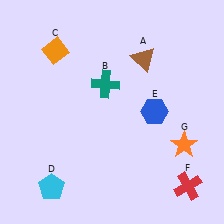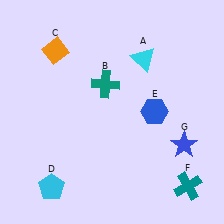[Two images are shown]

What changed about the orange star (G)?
In Image 1, G is orange. In Image 2, it changed to blue.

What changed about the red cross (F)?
In Image 1, F is red. In Image 2, it changed to teal.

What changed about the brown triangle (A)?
In Image 1, A is brown. In Image 2, it changed to cyan.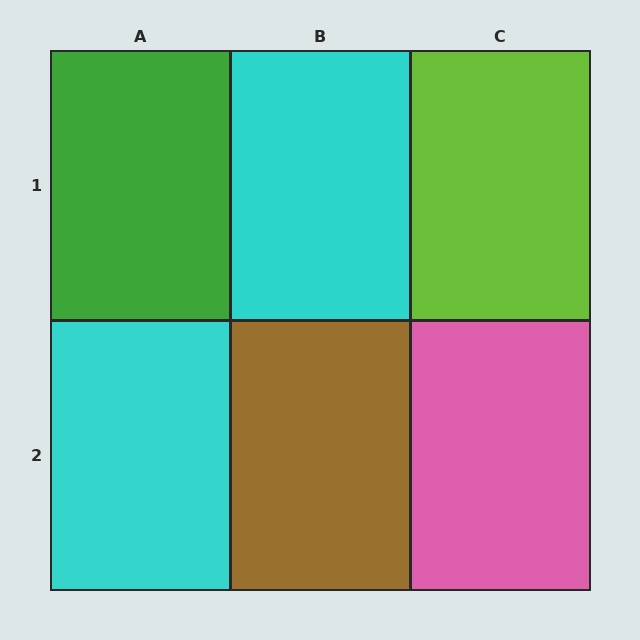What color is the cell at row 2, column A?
Cyan.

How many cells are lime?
1 cell is lime.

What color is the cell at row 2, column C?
Pink.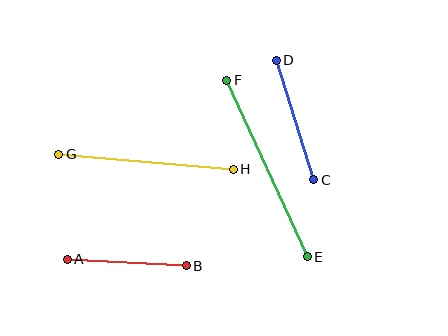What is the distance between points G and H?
The distance is approximately 175 pixels.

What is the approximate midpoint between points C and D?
The midpoint is at approximately (295, 120) pixels.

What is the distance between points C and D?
The distance is approximately 125 pixels.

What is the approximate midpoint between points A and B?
The midpoint is at approximately (127, 262) pixels.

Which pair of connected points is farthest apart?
Points E and F are farthest apart.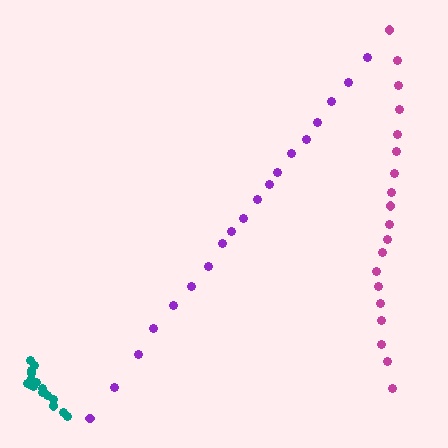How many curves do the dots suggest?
There are 3 distinct paths.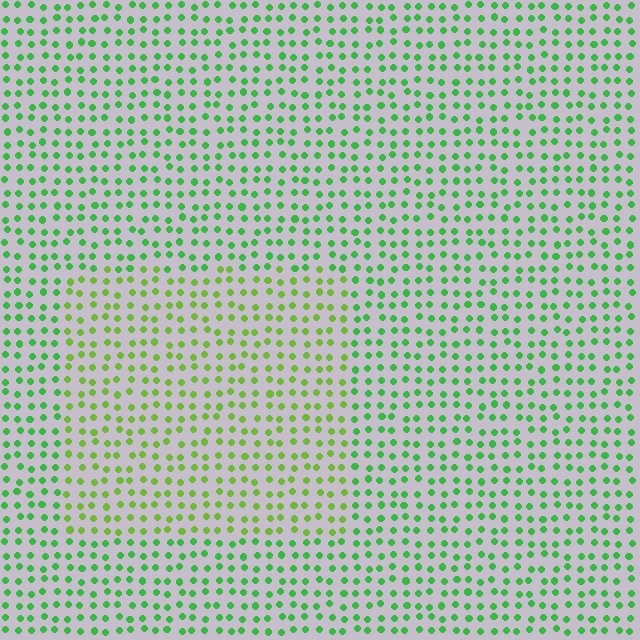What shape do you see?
I see a rectangle.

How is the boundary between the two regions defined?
The boundary is defined purely by a slight shift in hue (about 30 degrees). Spacing, size, and orientation are identical on both sides.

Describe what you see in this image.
The image is filled with small green elements in a uniform arrangement. A rectangle-shaped region is visible where the elements are tinted to a slightly different hue, forming a subtle color boundary.